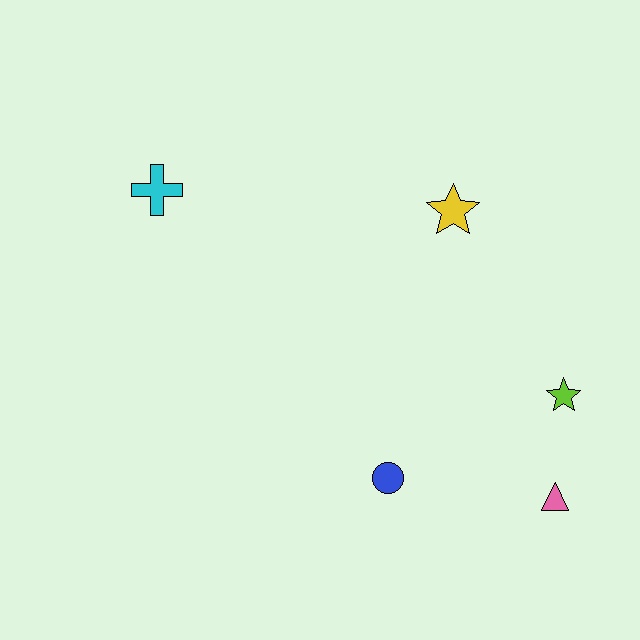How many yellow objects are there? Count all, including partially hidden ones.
There is 1 yellow object.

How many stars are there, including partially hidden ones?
There are 2 stars.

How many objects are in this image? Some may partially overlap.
There are 5 objects.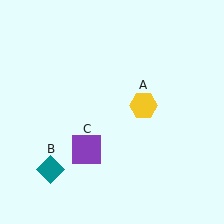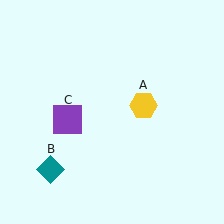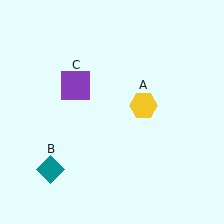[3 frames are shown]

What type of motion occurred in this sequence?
The purple square (object C) rotated clockwise around the center of the scene.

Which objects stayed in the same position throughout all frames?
Yellow hexagon (object A) and teal diamond (object B) remained stationary.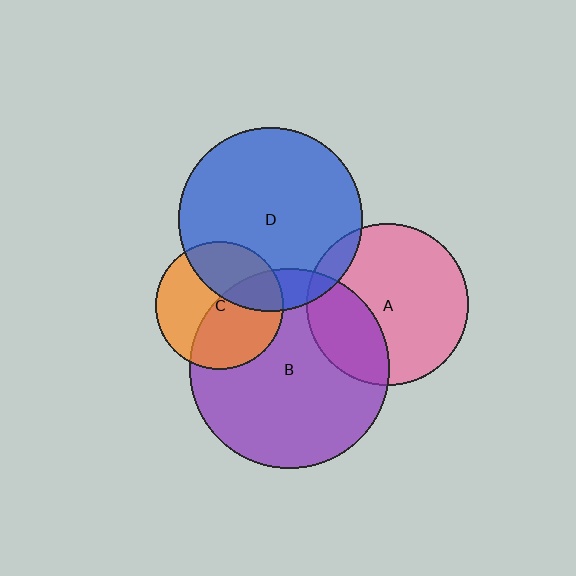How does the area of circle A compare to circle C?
Approximately 1.6 times.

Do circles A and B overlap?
Yes.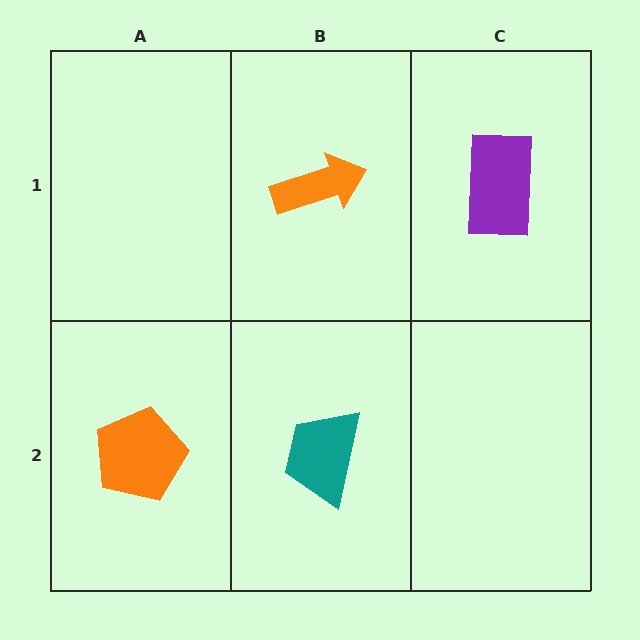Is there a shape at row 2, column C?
No, that cell is empty.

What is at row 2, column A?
An orange pentagon.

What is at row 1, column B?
An orange arrow.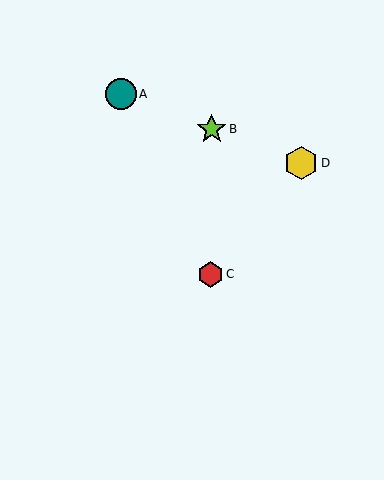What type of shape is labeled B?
Shape B is a lime star.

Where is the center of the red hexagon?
The center of the red hexagon is at (210, 274).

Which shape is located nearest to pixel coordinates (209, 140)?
The lime star (labeled B) at (212, 129) is nearest to that location.